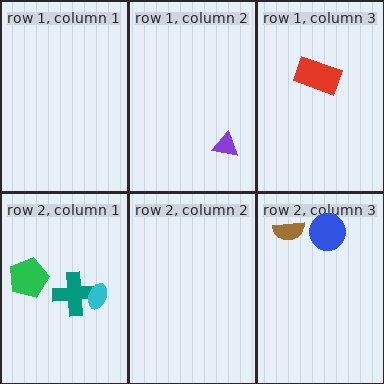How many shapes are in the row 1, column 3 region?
1.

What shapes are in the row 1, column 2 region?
The purple triangle.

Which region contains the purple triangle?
The row 1, column 2 region.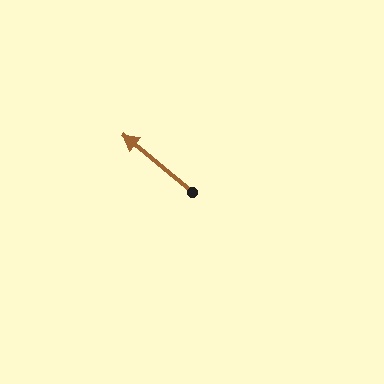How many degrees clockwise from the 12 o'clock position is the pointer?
Approximately 310 degrees.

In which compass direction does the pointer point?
Northwest.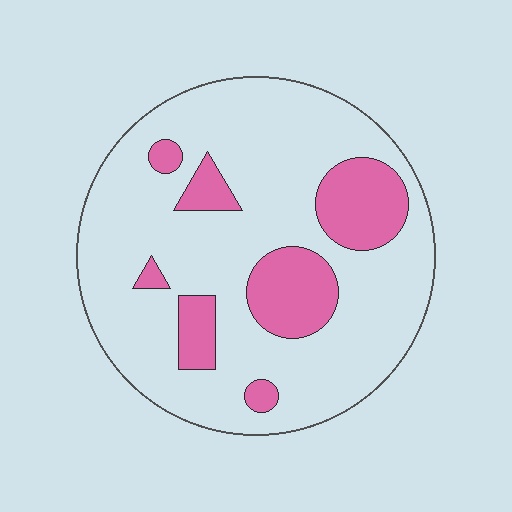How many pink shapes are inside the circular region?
7.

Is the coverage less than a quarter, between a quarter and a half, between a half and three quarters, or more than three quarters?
Less than a quarter.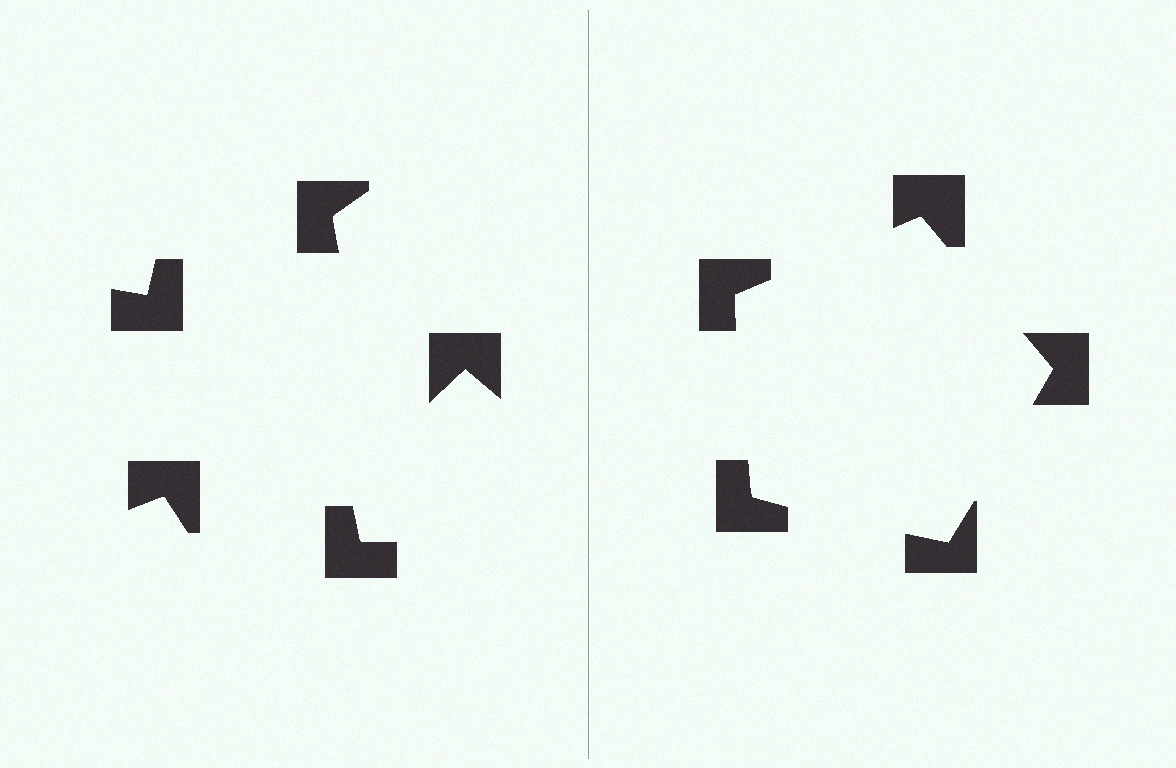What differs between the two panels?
The notched squares are positioned identically on both sides; only the wedge orientations differ. On the right they align to a pentagon; on the left they are misaligned.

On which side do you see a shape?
An illusory pentagon appears on the right side. On the left side the wedge cuts are rotated, so no coherent shape forms.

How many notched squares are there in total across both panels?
10 — 5 on each side.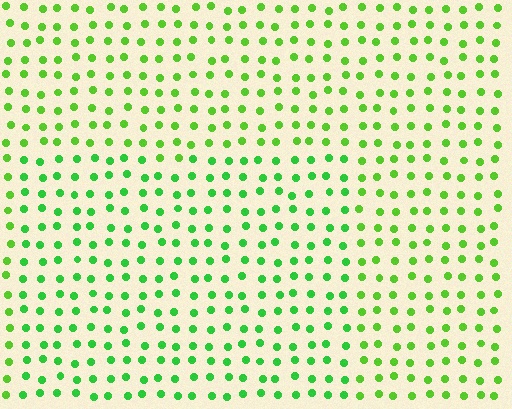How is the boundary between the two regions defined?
The boundary is defined purely by a slight shift in hue (about 22 degrees). Spacing, size, and orientation are identical on both sides.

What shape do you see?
I see a rectangle.